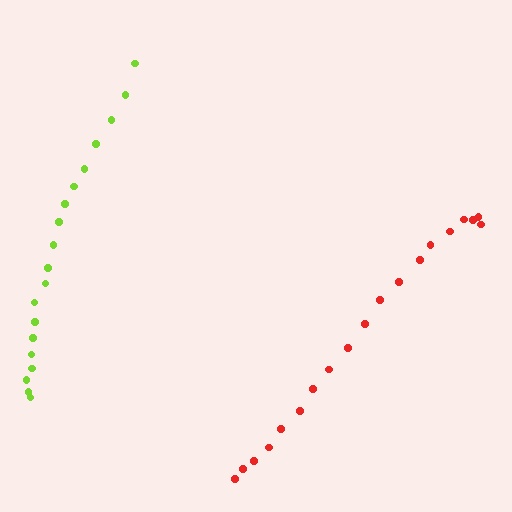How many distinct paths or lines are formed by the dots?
There are 2 distinct paths.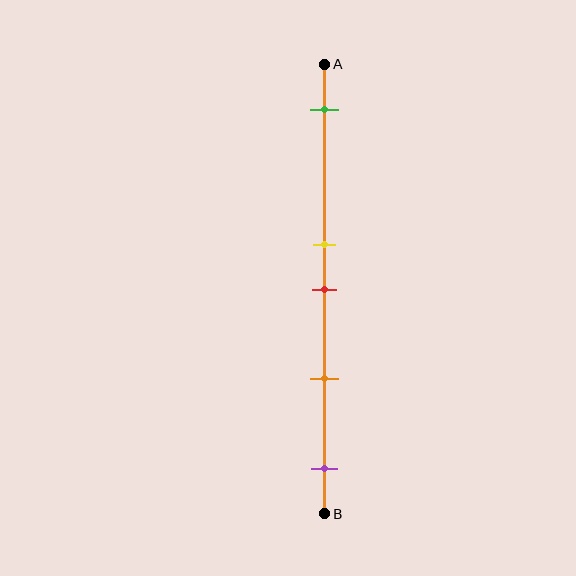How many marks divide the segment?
There are 5 marks dividing the segment.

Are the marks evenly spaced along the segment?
No, the marks are not evenly spaced.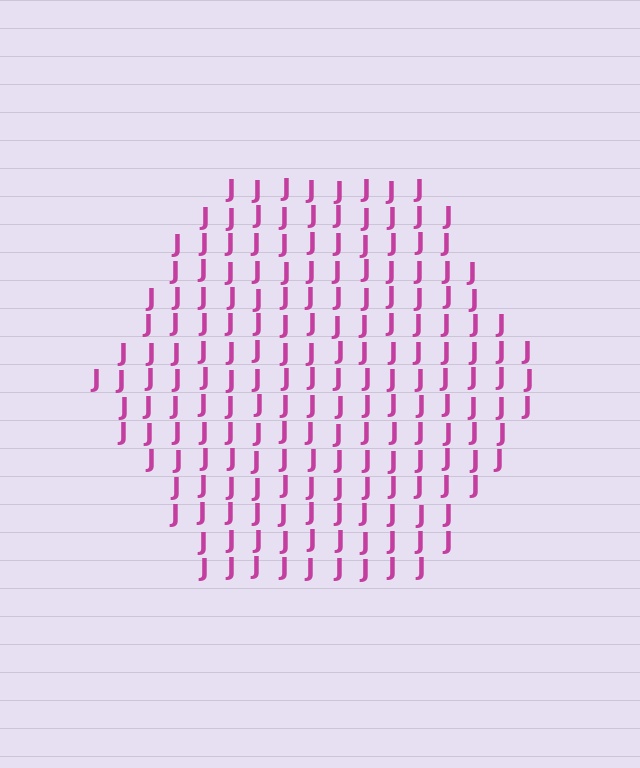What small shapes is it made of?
It is made of small letter J's.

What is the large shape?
The large shape is a hexagon.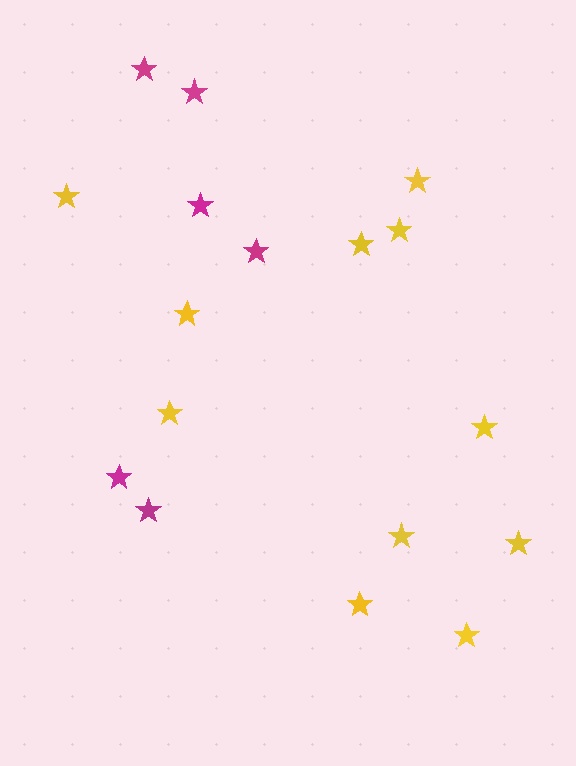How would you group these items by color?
There are 2 groups: one group of magenta stars (6) and one group of yellow stars (11).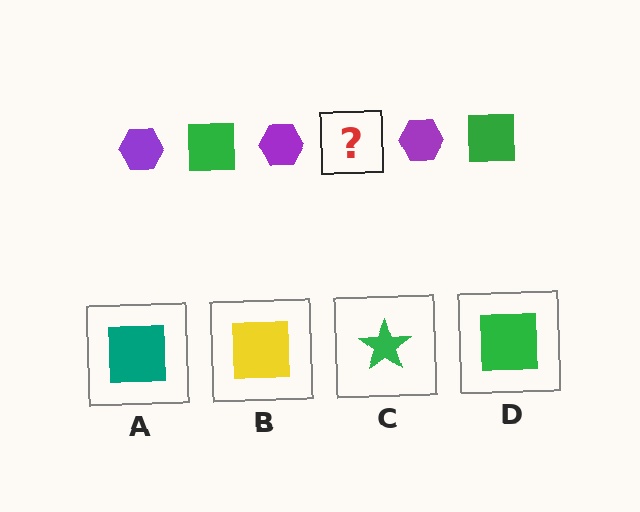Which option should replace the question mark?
Option D.